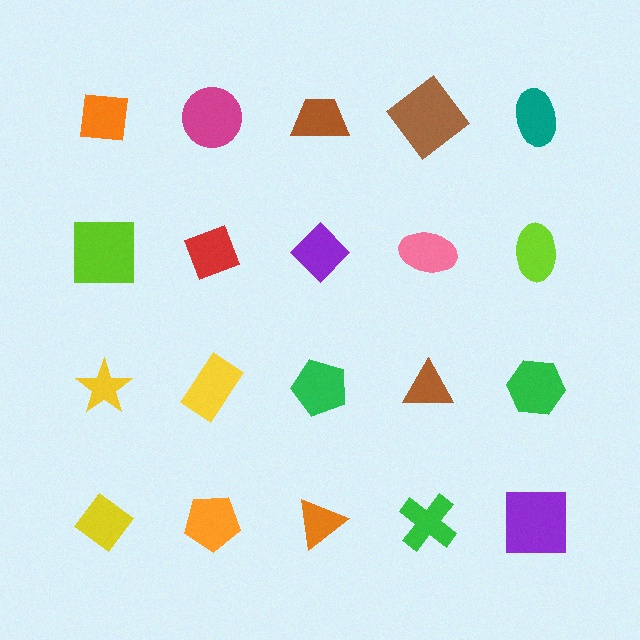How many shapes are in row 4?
5 shapes.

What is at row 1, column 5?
A teal ellipse.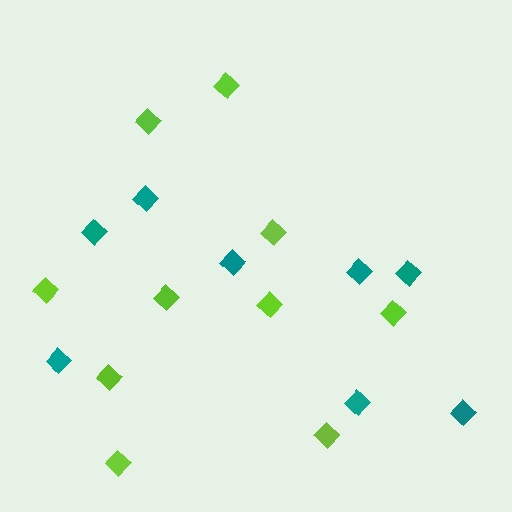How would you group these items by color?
There are 2 groups: one group of lime diamonds (10) and one group of teal diamonds (8).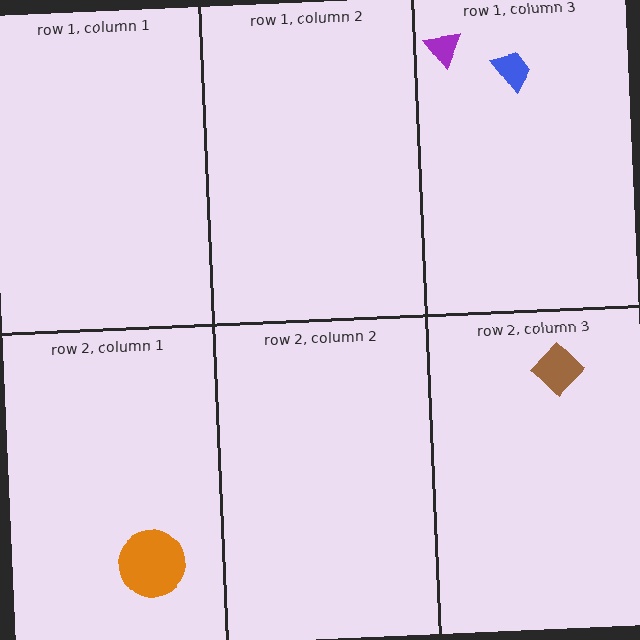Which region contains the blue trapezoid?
The row 1, column 3 region.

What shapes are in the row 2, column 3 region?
The brown diamond.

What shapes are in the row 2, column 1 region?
The orange circle.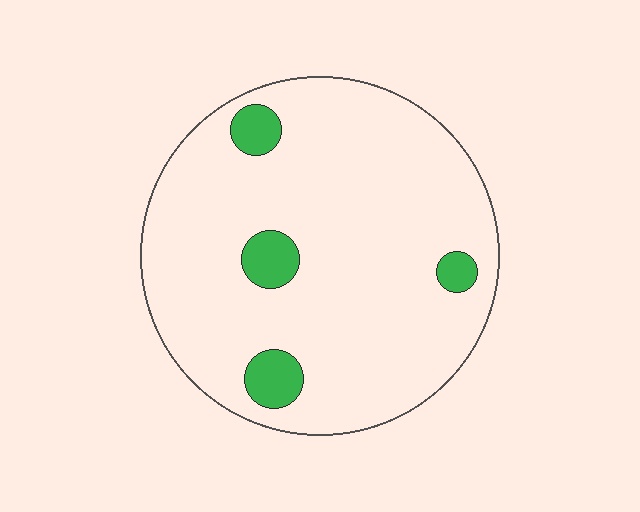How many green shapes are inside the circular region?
4.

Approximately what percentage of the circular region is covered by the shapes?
Approximately 10%.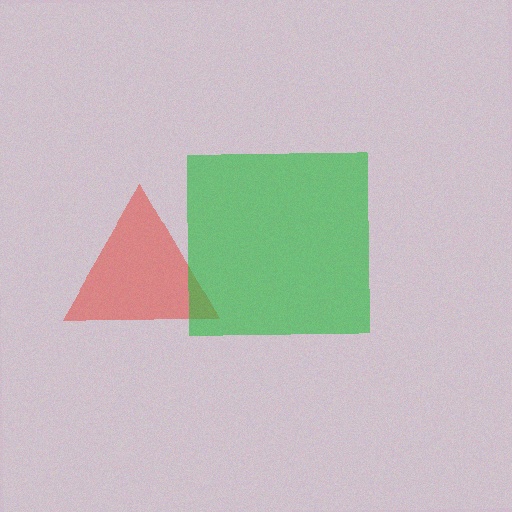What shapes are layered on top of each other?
The layered shapes are: a red triangle, a green square.